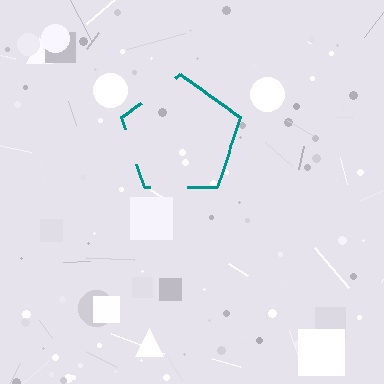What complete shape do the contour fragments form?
The contour fragments form a pentagon.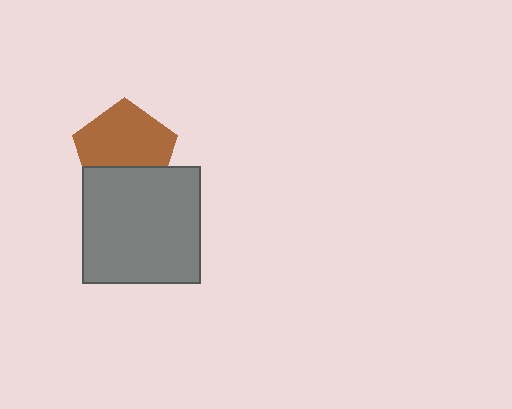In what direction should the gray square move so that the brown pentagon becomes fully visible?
The gray square should move down. That is the shortest direction to clear the overlap and leave the brown pentagon fully visible.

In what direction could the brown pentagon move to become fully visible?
The brown pentagon could move up. That would shift it out from behind the gray square entirely.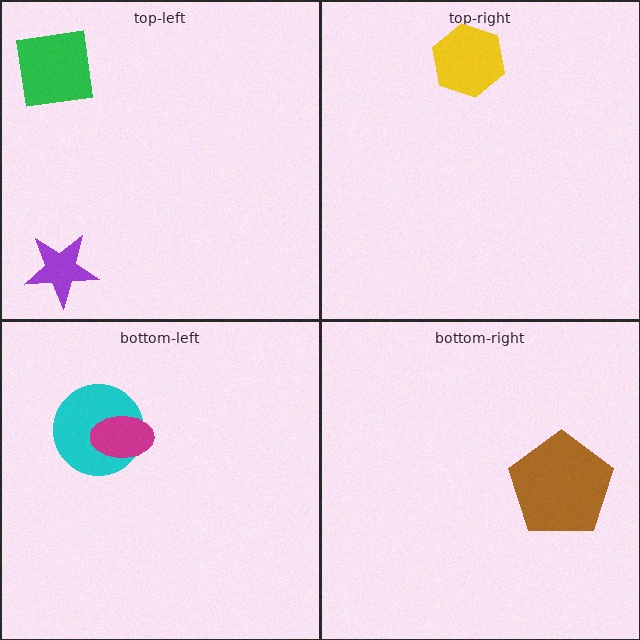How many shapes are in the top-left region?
2.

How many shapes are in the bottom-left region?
2.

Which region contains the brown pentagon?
The bottom-right region.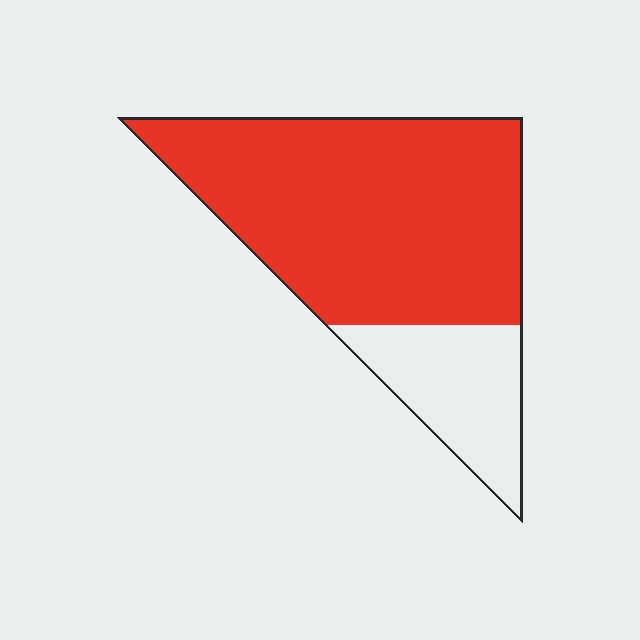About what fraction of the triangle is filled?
About three quarters (3/4).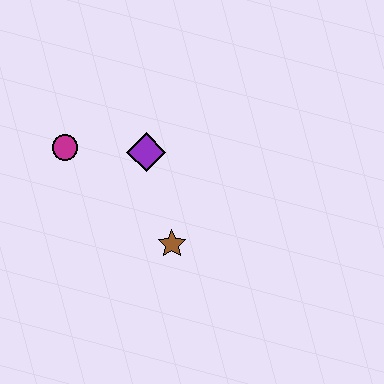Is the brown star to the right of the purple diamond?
Yes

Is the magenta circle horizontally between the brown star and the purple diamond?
No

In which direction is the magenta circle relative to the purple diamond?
The magenta circle is to the left of the purple diamond.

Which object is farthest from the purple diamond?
The brown star is farthest from the purple diamond.